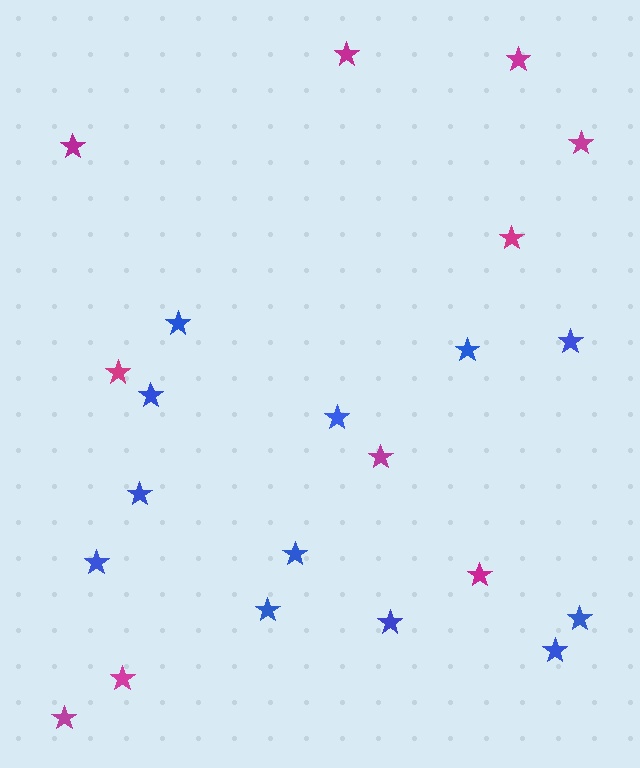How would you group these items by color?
There are 2 groups: one group of magenta stars (10) and one group of blue stars (12).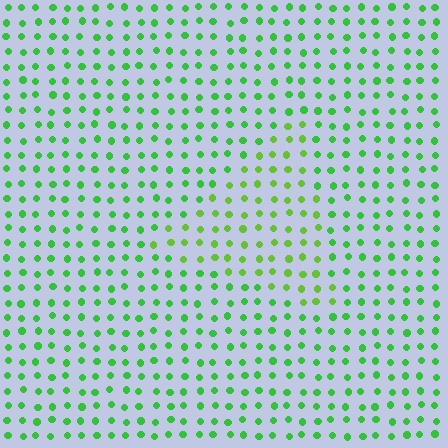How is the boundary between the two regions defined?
The boundary is defined purely by a slight shift in hue (about 25 degrees). Spacing, size, and orientation are identical on both sides.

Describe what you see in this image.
The image is filled with small green elements in a uniform arrangement. A triangle-shaped region is visible where the elements are tinted to a slightly different hue, forming a subtle color boundary.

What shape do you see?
I see a triangle.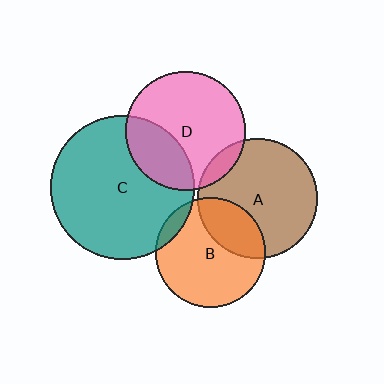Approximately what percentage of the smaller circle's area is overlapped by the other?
Approximately 10%.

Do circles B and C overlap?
Yes.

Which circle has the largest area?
Circle C (teal).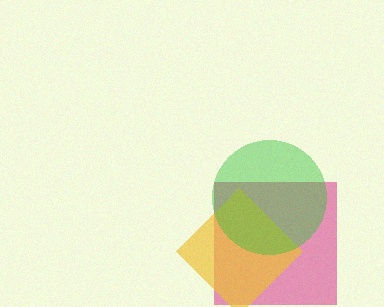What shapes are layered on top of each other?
The layered shapes are: a magenta square, a yellow diamond, a green circle.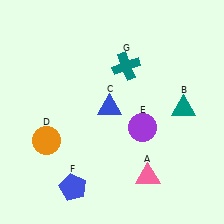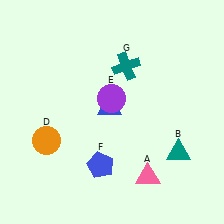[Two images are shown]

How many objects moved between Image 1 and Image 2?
3 objects moved between the two images.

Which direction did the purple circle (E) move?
The purple circle (E) moved left.